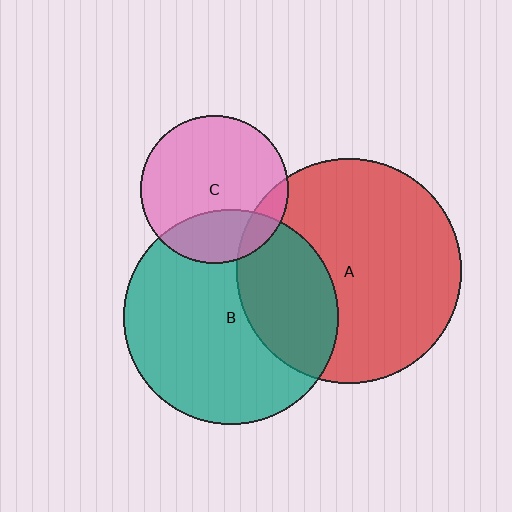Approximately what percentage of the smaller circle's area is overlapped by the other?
Approximately 10%.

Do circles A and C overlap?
Yes.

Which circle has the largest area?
Circle A (red).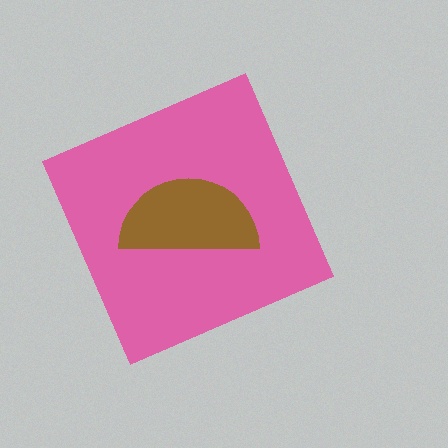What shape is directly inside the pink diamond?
The brown semicircle.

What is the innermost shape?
The brown semicircle.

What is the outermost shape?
The pink diamond.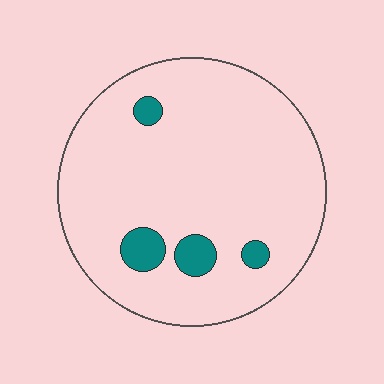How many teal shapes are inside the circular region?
4.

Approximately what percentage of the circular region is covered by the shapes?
Approximately 10%.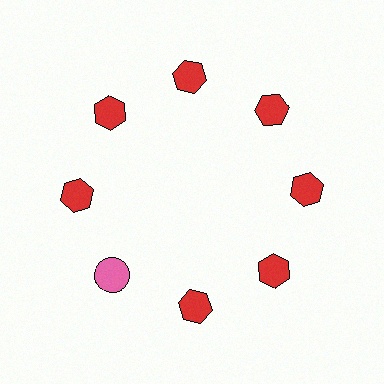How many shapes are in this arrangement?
There are 8 shapes arranged in a ring pattern.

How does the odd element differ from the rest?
It differs in both color (pink instead of red) and shape (circle instead of hexagon).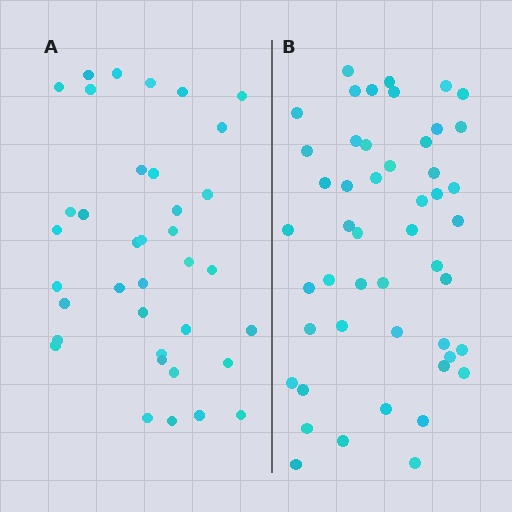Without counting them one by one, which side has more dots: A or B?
Region B (the right region) has more dots.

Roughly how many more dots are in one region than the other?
Region B has roughly 12 or so more dots than region A.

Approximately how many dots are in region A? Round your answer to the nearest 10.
About 40 dots. (The exact count is 37, which rounds to 40.)